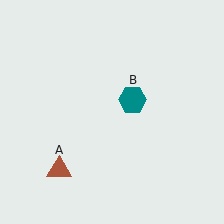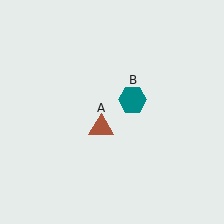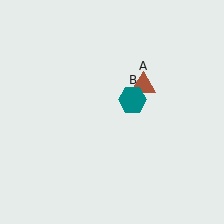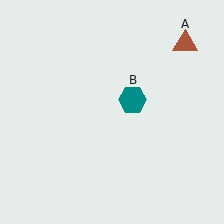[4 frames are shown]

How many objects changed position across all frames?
1 object changed position: brown triangle (object A).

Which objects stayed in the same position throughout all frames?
Teal hexagon (object B) remained stationary.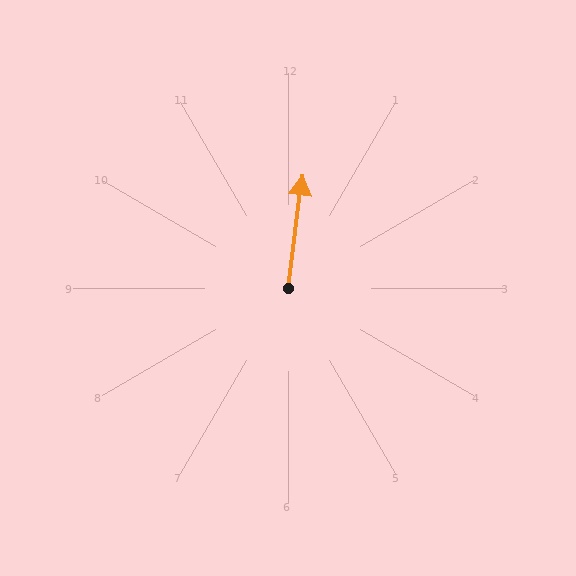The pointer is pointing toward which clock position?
Roughly 12 o'clock.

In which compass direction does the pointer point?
North.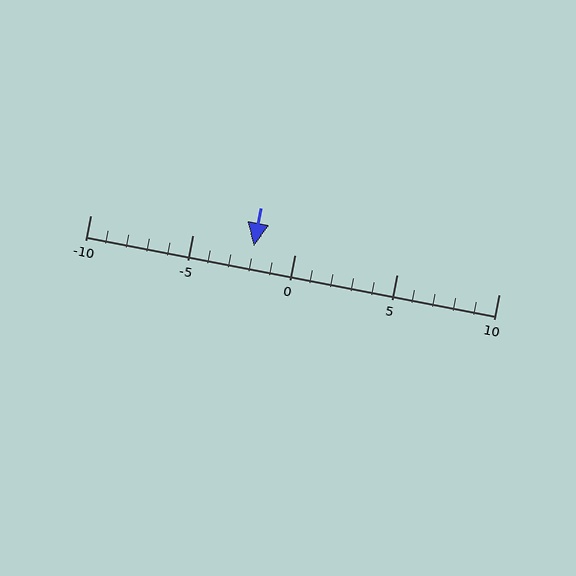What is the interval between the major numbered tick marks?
The major tick marks are spaced 5 units apart.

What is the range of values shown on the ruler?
The ruler shows values from -10 to 10.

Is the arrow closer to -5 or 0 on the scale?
The arrow is closer to 0.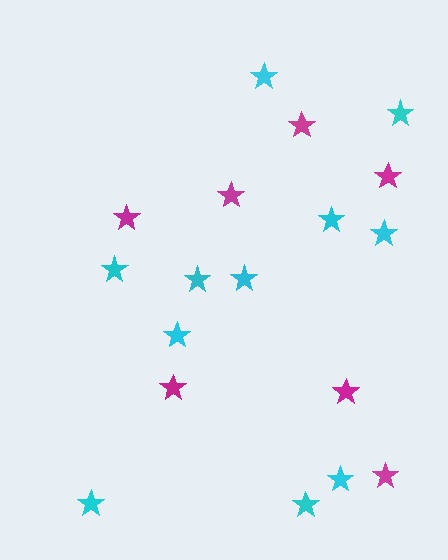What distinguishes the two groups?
There are 2 groups: one group of magenta stars (7) and one group of cyan stars (11).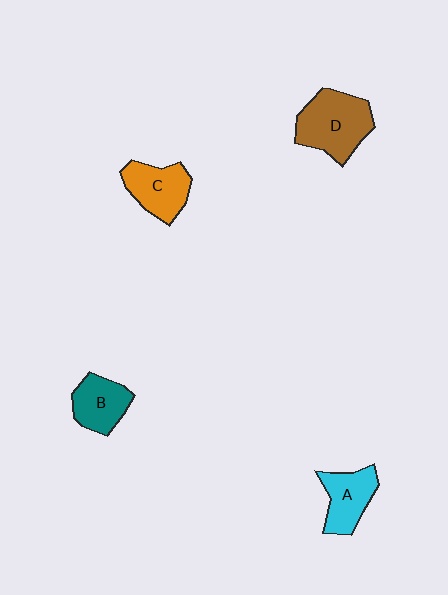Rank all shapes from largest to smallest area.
From largest to smallest: D (brown), C (orange), A (cyan), B (teal).